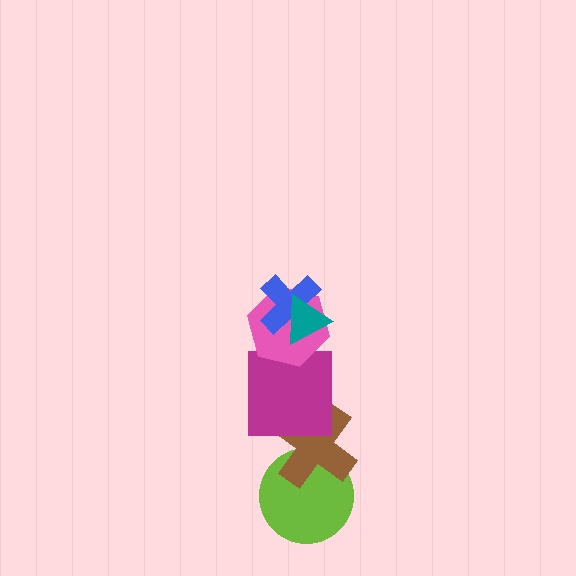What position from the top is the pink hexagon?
The pink hexagon is 3rd from the top.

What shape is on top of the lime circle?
The brown cross is on top of the lime circle.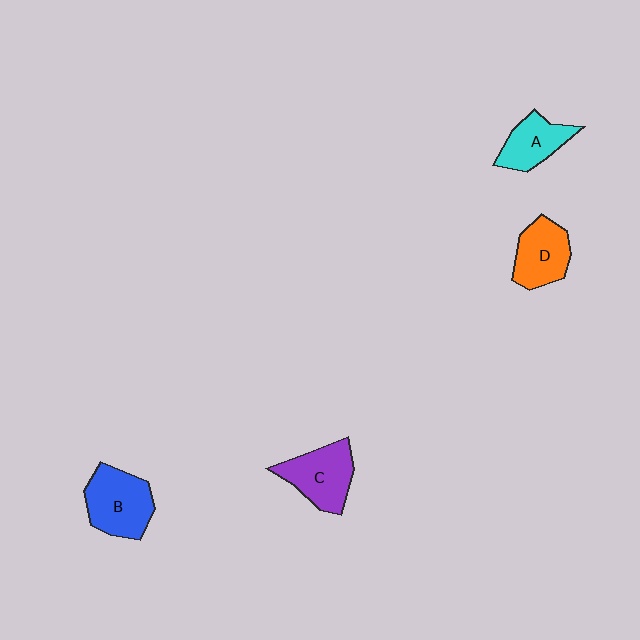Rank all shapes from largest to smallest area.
From largest to smallest: B (blue), C (purple), D (orange), A (cyan).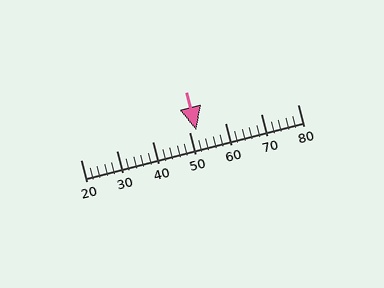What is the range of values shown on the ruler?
The ruler shows values from 20 to 80.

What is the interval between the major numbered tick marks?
The major tick marks are spaced 10 units apart.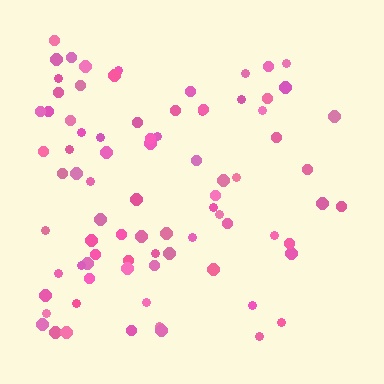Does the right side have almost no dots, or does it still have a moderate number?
Still a moderate number, just noticeably fewer than the left.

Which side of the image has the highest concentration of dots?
The left.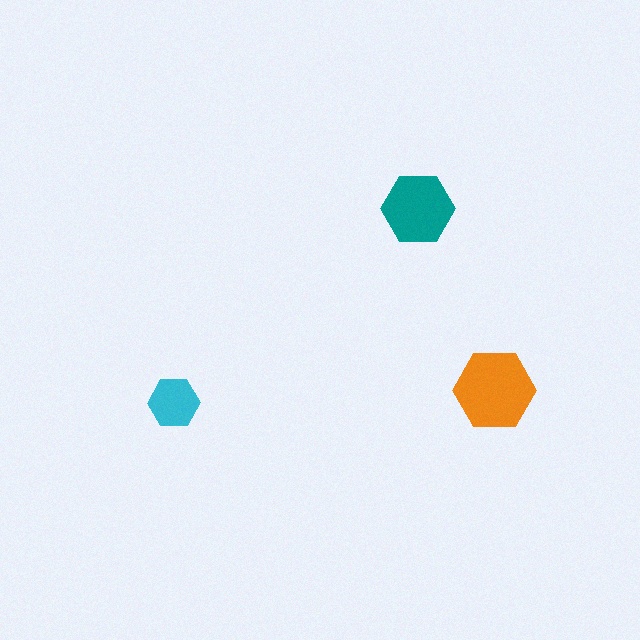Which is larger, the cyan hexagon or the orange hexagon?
The orange one.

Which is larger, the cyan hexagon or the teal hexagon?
The teal one.